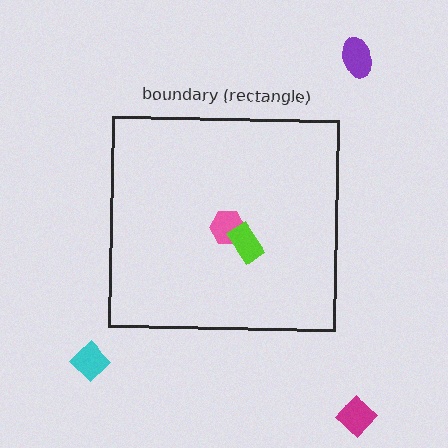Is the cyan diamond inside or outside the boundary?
Outside.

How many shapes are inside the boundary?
2 inside, 3 outside.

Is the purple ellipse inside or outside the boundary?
Outside.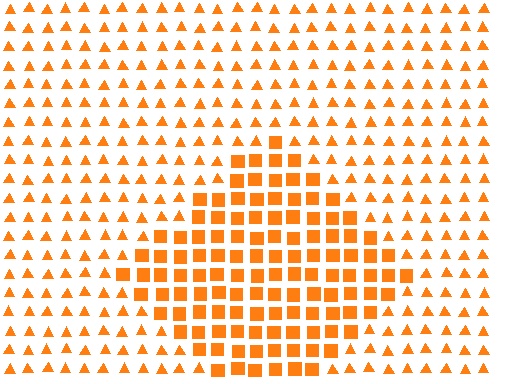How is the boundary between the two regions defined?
The boundary is defined by a change in element shape: squares inside vs. triangles outside. All elements share the same color and spacing.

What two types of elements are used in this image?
The image uses squares inside the diamond region and triangles outside it.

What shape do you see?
I see a diamond.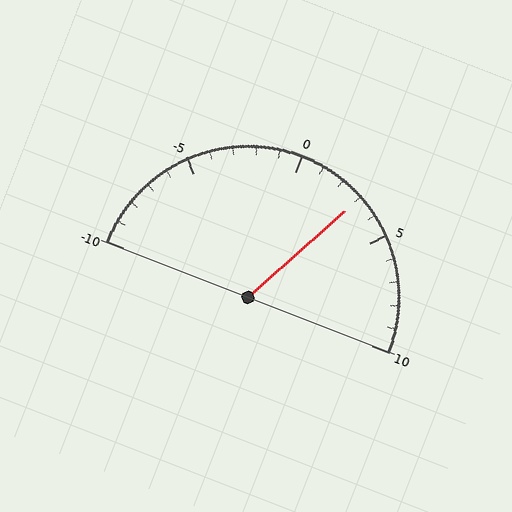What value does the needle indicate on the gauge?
The needle indicates approximately 3.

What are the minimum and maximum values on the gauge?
The gauge ranges from -10 to 10.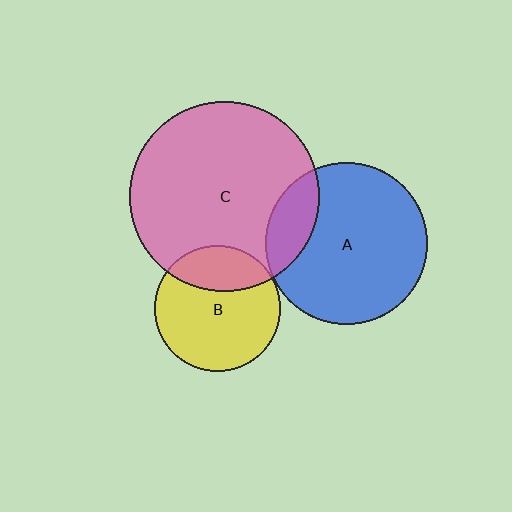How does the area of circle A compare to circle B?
Approximately 1.7 times.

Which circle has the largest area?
Circle C (pink).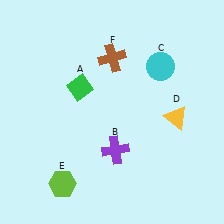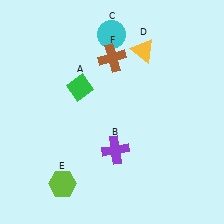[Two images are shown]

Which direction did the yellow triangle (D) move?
The yellow triangle (D) moved up.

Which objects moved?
The objects that moved are: the cyan circle (C), the yellow triangle (D).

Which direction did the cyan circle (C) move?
The cyan circle (C) moved left.